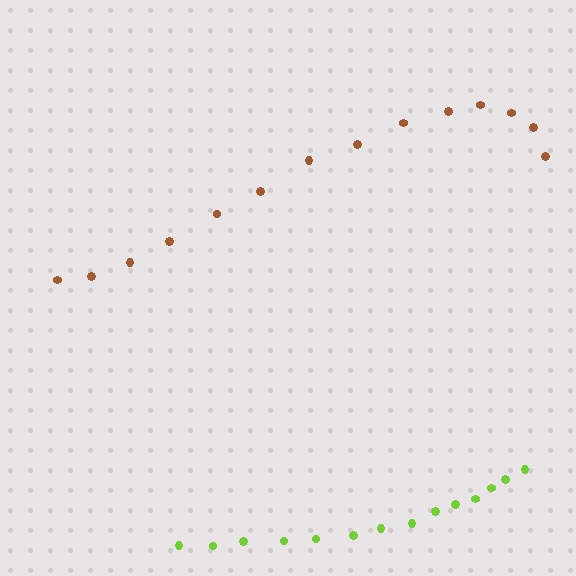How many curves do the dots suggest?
There are 2 distinct paths.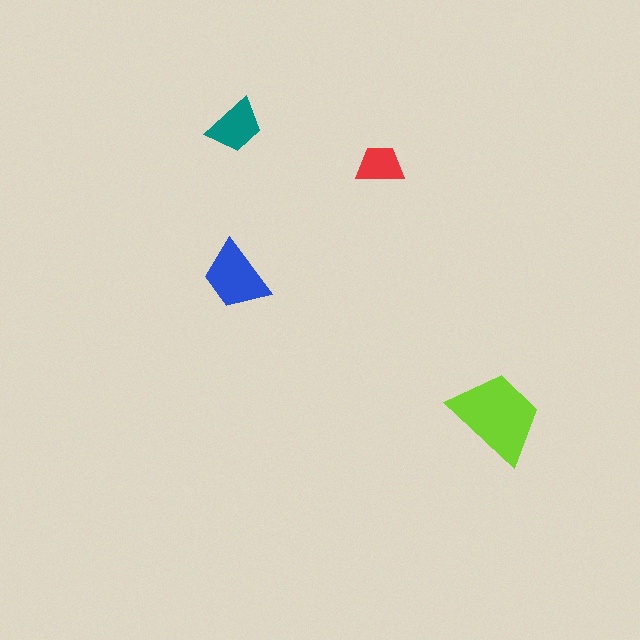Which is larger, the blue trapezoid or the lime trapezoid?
The lime one.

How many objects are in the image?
There are 4 objects in the image.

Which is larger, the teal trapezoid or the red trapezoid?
The teal one.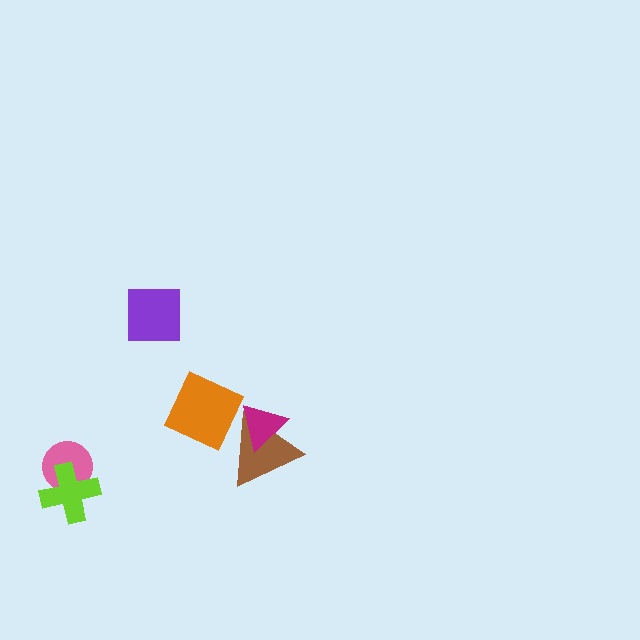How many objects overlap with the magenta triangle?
1 object overlaps with the magenta triangle.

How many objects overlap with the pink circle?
1 object overlaps with the pink circle.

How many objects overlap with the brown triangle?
1 object overlaps with the brown triangle.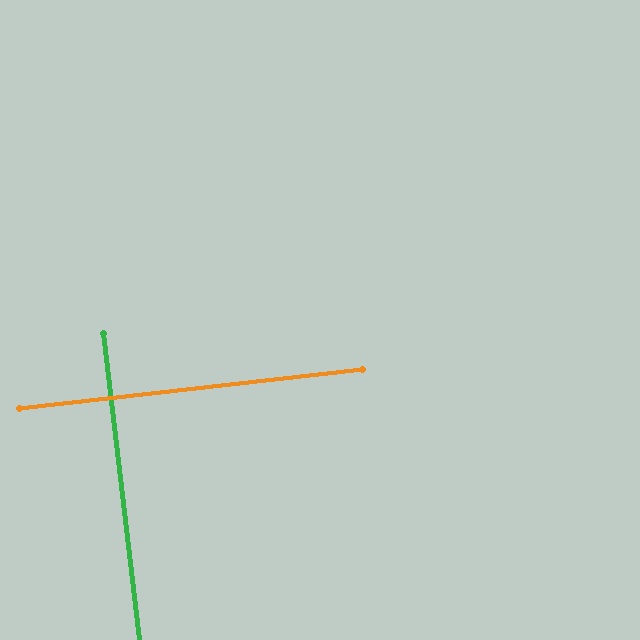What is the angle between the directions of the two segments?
Approximately 90 degrees.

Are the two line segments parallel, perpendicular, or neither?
Perpendicular — they meet at approximately 90°.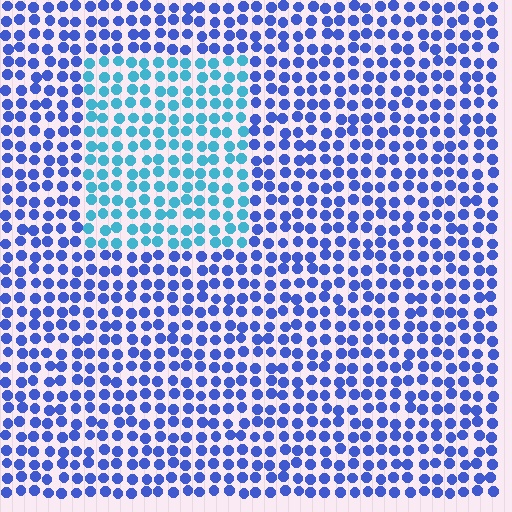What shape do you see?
I see a rectangle.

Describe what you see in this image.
The image is filled with small blue elements in a uniform arrangement. A rectangle-shaped region is visible where the elements are tinted to a slightly different hue, forming a subtle color boundary.